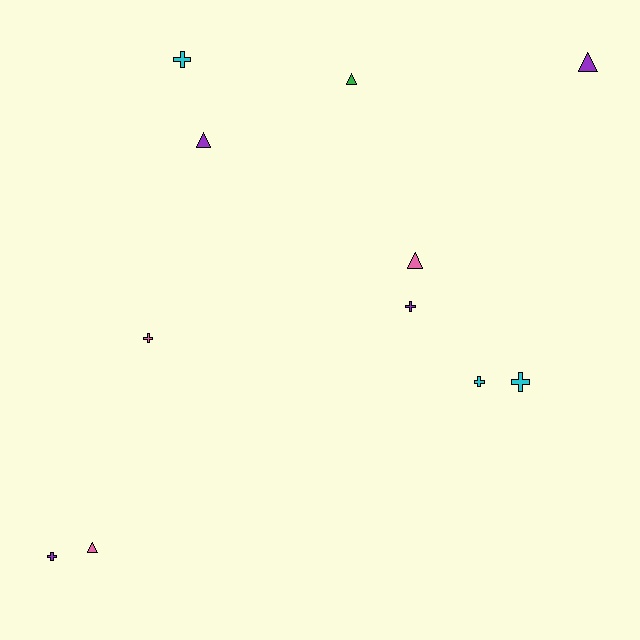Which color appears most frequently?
Purple, with 4 objects.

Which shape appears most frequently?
Cross, with 6 objects.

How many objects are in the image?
There are 11 objects.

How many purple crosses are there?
There are 2 purple crosses.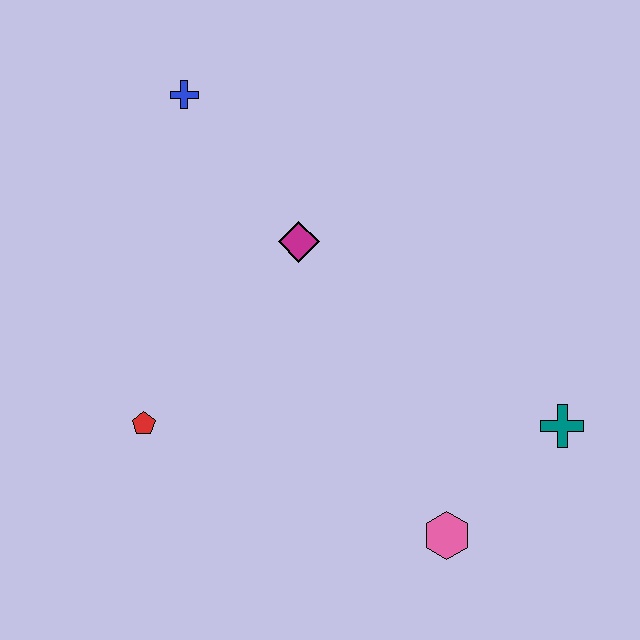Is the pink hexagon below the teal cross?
Yes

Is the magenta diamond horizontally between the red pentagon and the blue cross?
No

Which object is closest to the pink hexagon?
The teal cross is closest to the pink hexagon.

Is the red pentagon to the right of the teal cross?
No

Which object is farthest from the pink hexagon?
The blue cross is farthest from the pink hexagon.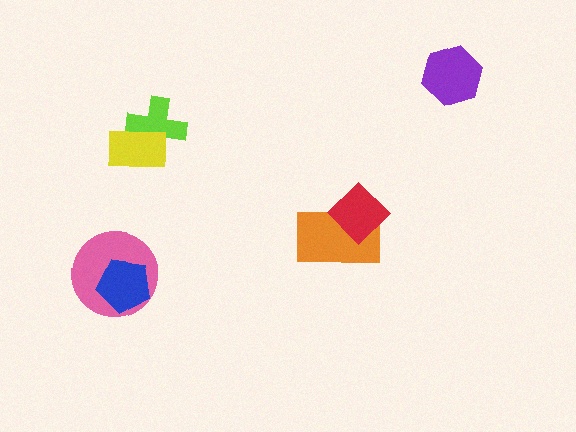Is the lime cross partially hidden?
Yes, it is partially covered by another shape.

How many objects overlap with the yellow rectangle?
1 object overlaps with the yellow rectangle.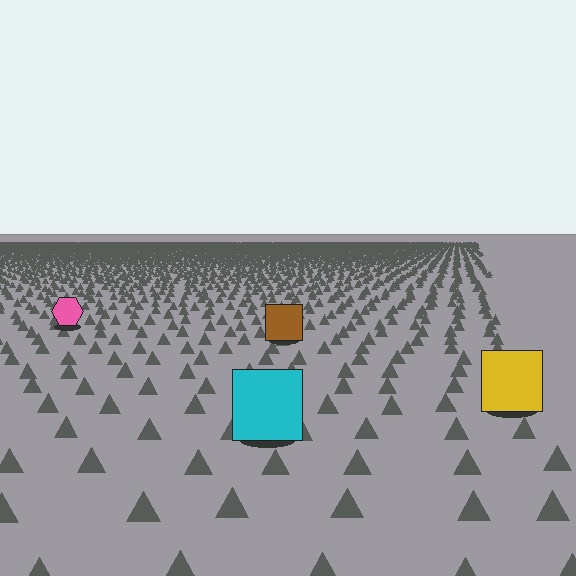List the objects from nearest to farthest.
From nearest to farthest: the cyan square, the yellow square, the brown square, the pink hexagon.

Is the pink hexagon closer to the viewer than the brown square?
No. The brown square is closer — you can tell from the texture gradient: the ground texture is coarser near it.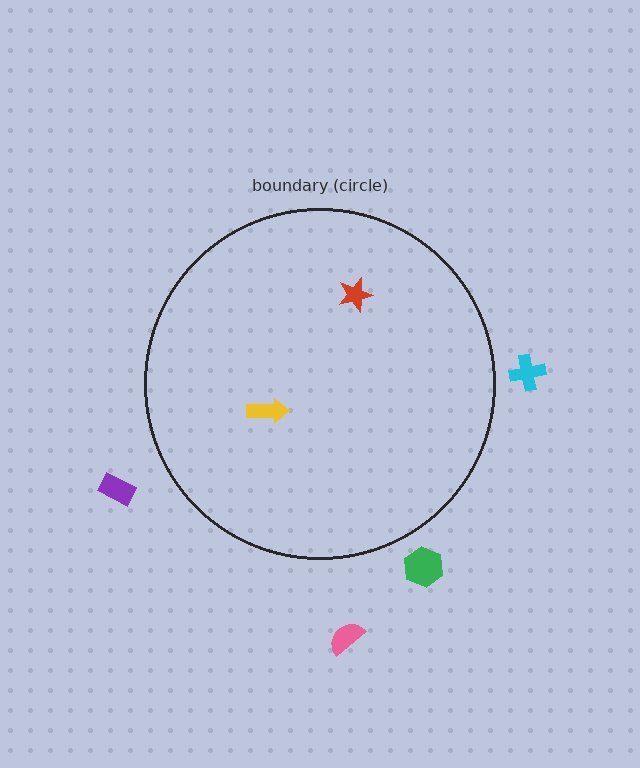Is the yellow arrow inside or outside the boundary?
Inside.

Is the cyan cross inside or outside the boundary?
Outside.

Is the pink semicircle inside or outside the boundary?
Outside.